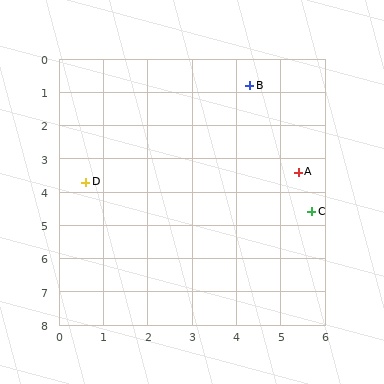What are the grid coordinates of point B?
Point B is at approximately (4.3, 0.8).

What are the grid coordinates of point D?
Point D is at approximately (0.6, 3.7).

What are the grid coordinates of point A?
Point A is at approximately (5.4, 3.4).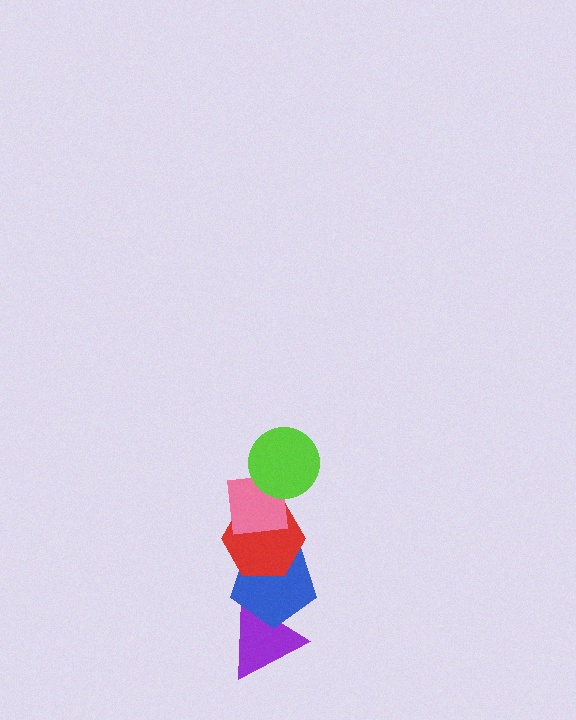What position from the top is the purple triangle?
The purple triangle is 5th from the top.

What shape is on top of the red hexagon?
The pink square is on top of the red hexagon.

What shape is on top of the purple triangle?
The blue pentagon is on top of the purple triangle.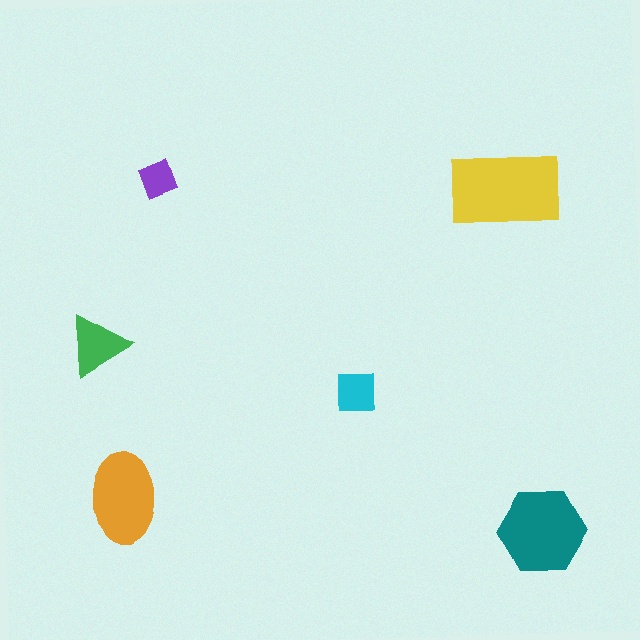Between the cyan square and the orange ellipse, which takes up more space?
The orange ellipse.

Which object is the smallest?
The purple diamond.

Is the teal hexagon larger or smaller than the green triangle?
Larger.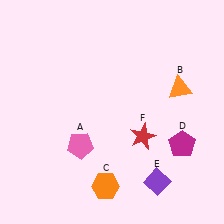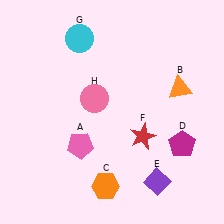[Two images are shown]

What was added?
A cyan circle (G), a pink circle (H) were added in Image 2.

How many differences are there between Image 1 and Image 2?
There are 2 differences between the two images.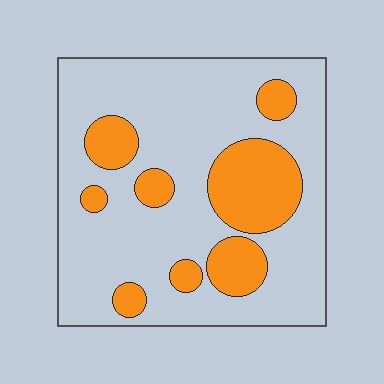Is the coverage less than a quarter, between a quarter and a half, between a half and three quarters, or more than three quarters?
Less than a quarter.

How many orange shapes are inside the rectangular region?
8.